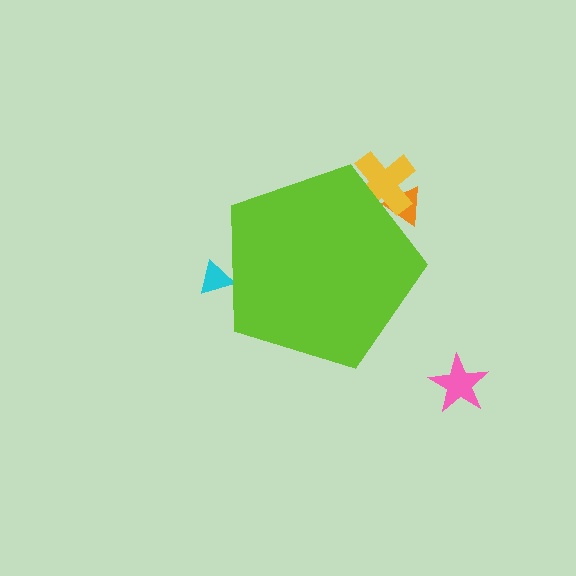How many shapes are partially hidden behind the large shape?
3 shapes are partially hidden.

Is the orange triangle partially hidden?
Yes, the orange triangle is partially hidden behind the lime pentagon.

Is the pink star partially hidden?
No, the pink star is fully visible.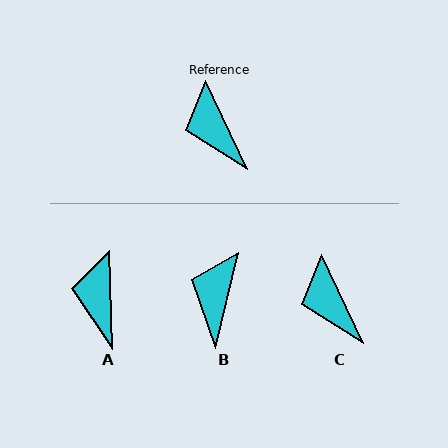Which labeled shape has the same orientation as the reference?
C.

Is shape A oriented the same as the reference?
No, it is off by about 23 degrees.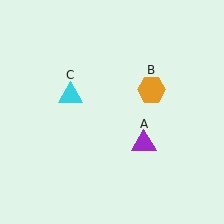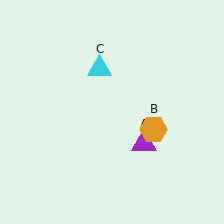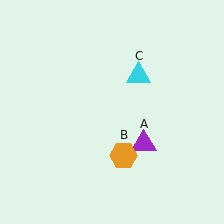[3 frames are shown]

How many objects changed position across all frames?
2 objects changed position: orange hexagon (object B), cyan triangle (object C).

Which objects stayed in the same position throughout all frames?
Purple triangle (object A) remained stationary.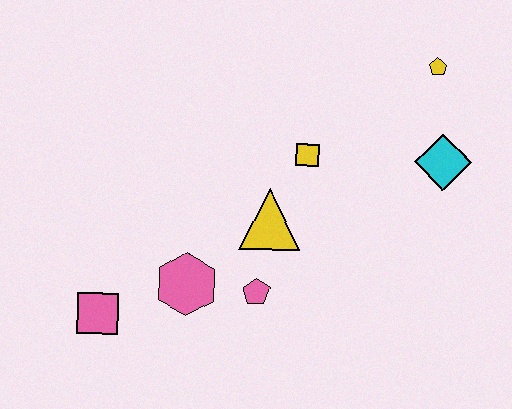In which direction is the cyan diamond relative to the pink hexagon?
The cyan diamond is to the right of the pink hexagon.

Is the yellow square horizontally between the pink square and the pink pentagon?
No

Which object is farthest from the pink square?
The yellow pentagon is farthest from the pink square.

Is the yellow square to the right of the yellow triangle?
Yes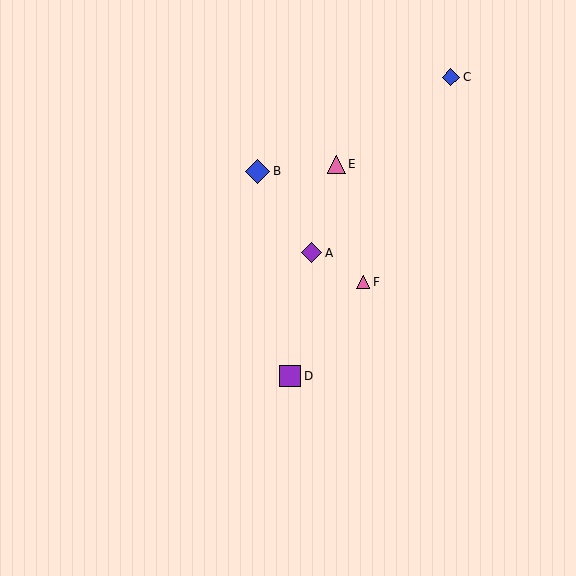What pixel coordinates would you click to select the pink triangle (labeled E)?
Click at (336, 164) to select the pink triangle E.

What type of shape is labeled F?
Shape F is a pink triangle.